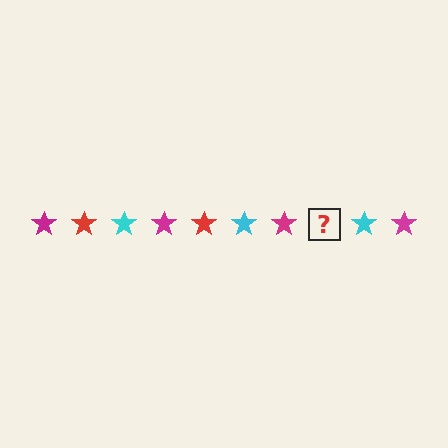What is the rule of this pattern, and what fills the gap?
The rule is that the pattern cycles through magenta, red, cyan stars. The gap should be filled with a red star.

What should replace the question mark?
The question mark should be replaced with a red star.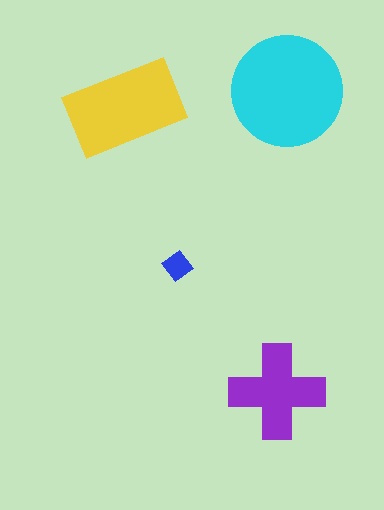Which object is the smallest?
The blue diamond.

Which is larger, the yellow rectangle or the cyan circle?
The cyan circle.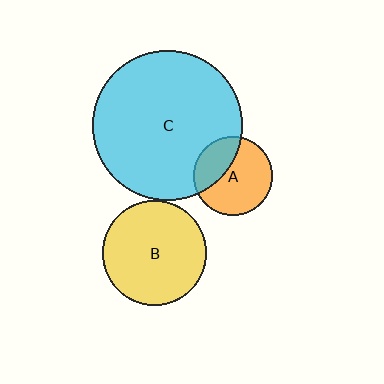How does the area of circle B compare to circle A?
Approximately 1.8 times.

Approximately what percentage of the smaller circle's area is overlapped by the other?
Approximately 35%.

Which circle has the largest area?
Circle C (cyan).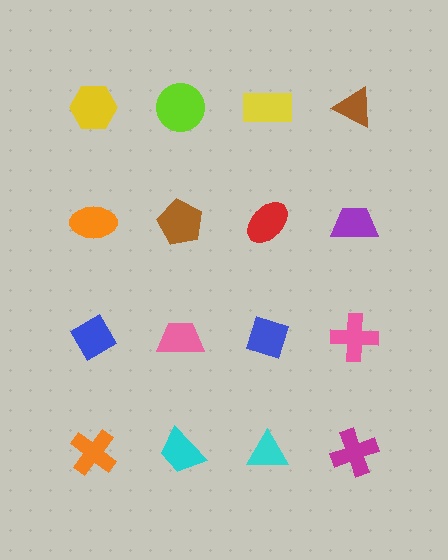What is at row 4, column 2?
A cyan trapezoid.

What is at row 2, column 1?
An orange ellipse.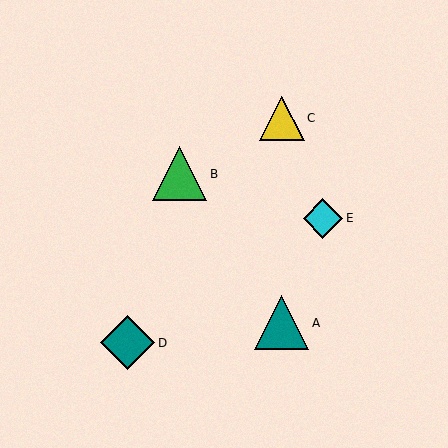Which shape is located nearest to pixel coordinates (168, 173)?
The green triangle (labeled B) at (180, 174) is nearest to that location.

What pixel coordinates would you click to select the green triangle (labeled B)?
Click at (180, 174) to select the green triangle B.